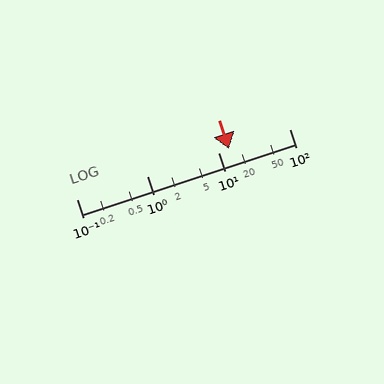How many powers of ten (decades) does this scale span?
The scale spans 3 decades, from 0.1 to 100.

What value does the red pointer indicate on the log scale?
The pointer indicates approximately 14.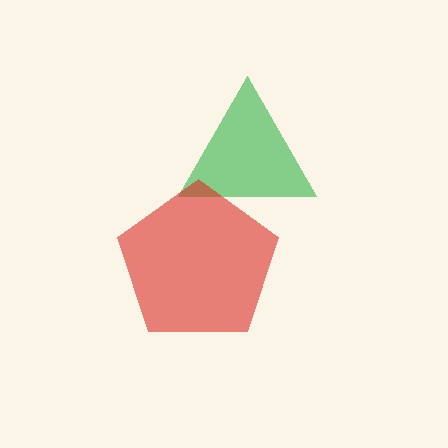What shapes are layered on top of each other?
The layered shapes are: a green triangle, a red pentagon.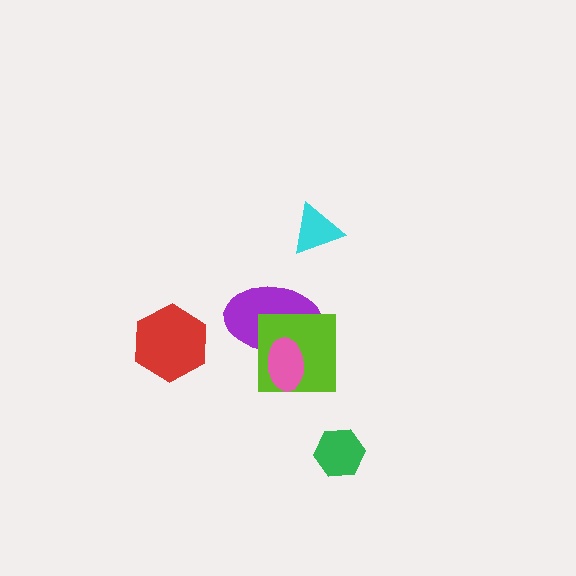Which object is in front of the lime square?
The pink ellipse is in front of the lime square.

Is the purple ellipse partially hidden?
Yes, it is partially covered by another shape.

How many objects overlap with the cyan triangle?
0 objects overlap with the cyan triangle.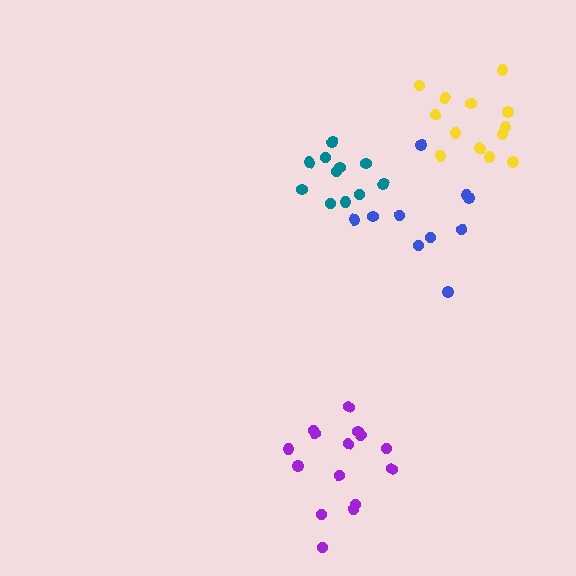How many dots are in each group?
Group 1: 15 dots, Group 2: 13 dots, Group 3: 10 dots, Group 4: 11 dots (49 total).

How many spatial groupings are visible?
There are 4 spatial groupings.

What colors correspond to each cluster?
The clusters are colored: purple, yellow, blue, teal.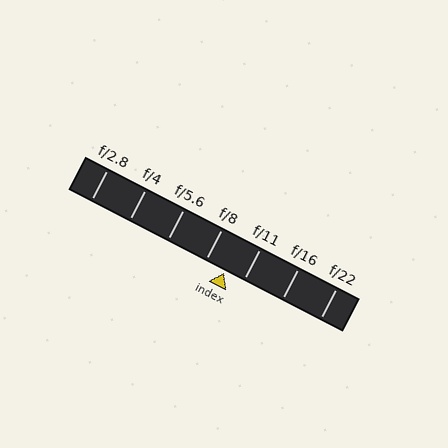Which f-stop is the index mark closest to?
The index mark is closest to f/11.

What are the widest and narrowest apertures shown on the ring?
The widest aperture shown is f/2.8 and the narrowest is f/22.